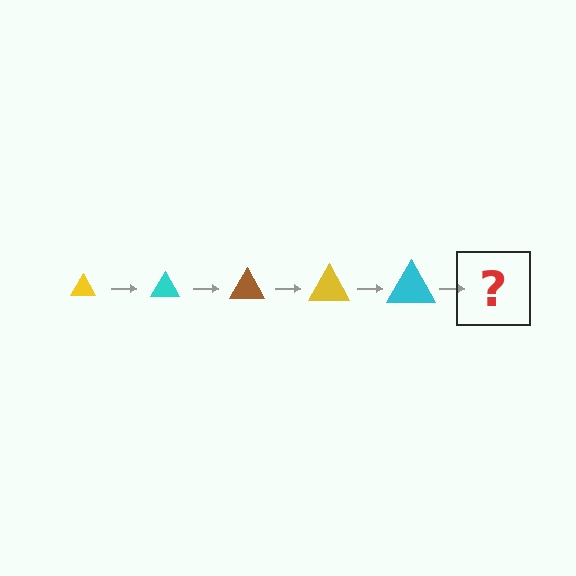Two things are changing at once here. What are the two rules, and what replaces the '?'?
The two rules are that the triangle grows larger each step and the color cycles through yellow, cyan, and brown. The '?' should be a brown triangle, larger than the previous one.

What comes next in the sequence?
The next element should be a brown triangle, larger than the previous one.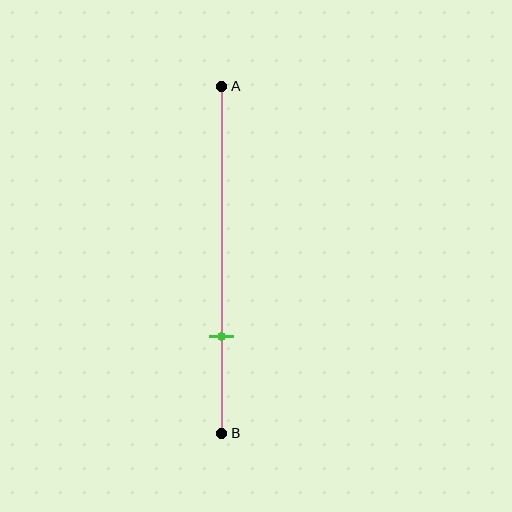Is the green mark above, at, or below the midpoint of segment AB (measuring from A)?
The green mark is below the midpoint of segment AB.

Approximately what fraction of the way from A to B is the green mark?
The green mark is approximately 70% of the way from A to B.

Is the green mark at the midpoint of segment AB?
No, the mark is at about 70% from A, not at the 50% midpoint.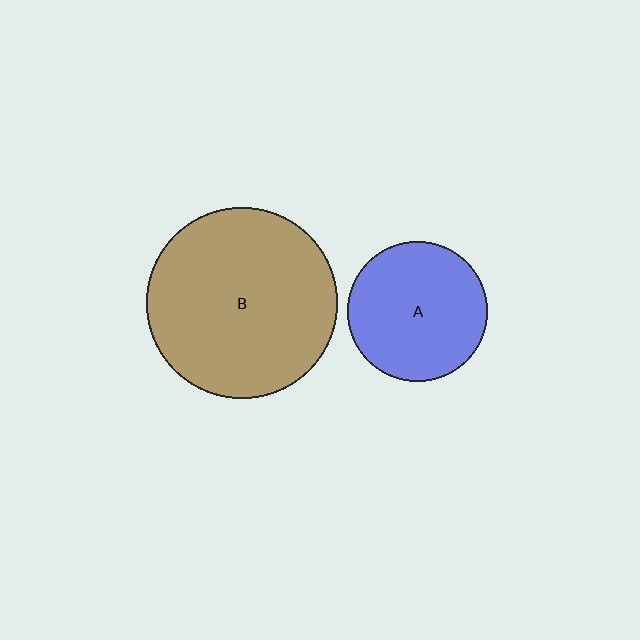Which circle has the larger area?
Circle B (brown).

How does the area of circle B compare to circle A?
Approximately 1.9 times.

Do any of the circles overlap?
No, none of the circles overlap.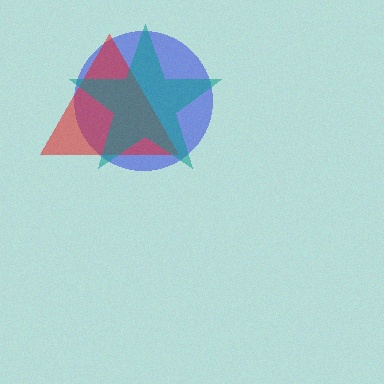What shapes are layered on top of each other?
The layered shapes are: a blue circle, a red triangle, a teal star.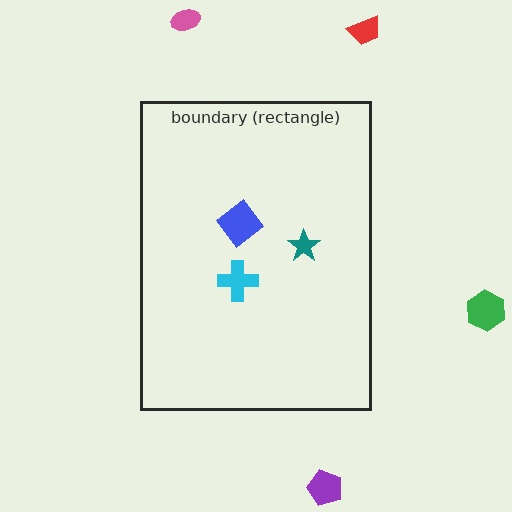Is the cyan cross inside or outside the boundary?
Inside.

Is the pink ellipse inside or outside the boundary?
Outside.